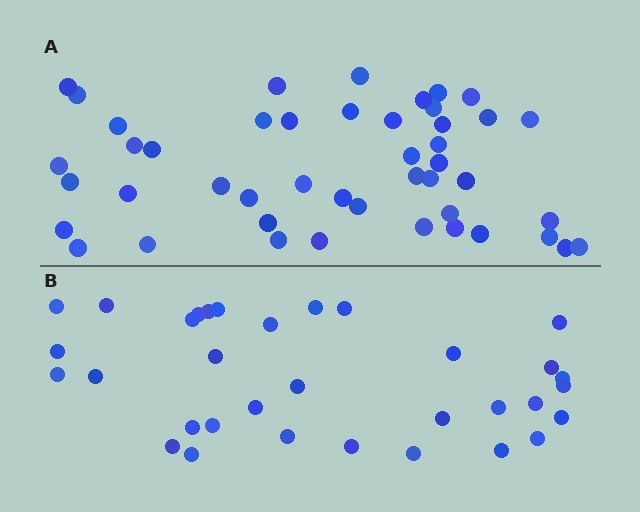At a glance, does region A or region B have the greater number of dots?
Region A (the top region) has more dots.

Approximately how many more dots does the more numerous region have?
Region A has approximately 15 more dots than region B.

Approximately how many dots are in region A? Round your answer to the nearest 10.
About 50 dots. (The exact count is 46, which rounds to 50.)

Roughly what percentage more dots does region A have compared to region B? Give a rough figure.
About 40% more.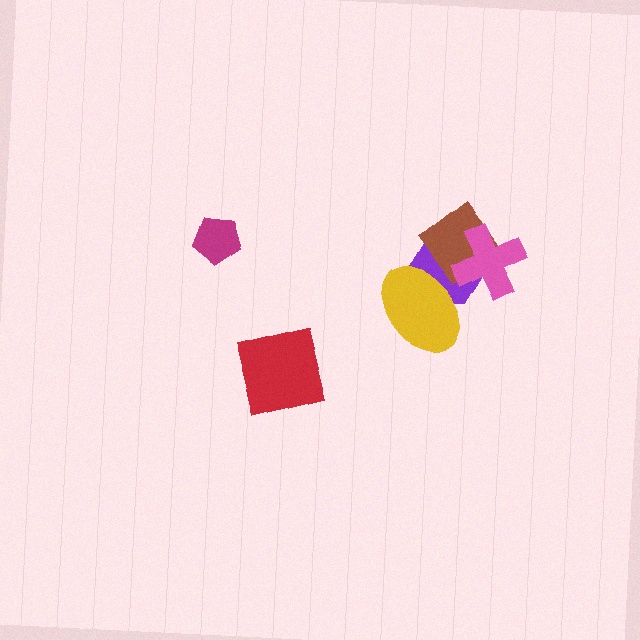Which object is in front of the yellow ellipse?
The brown diamond is in front of the yellow ellipse.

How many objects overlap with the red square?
0 objects overlap with the red square.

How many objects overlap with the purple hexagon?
3 objects overlap with the purple hexagon.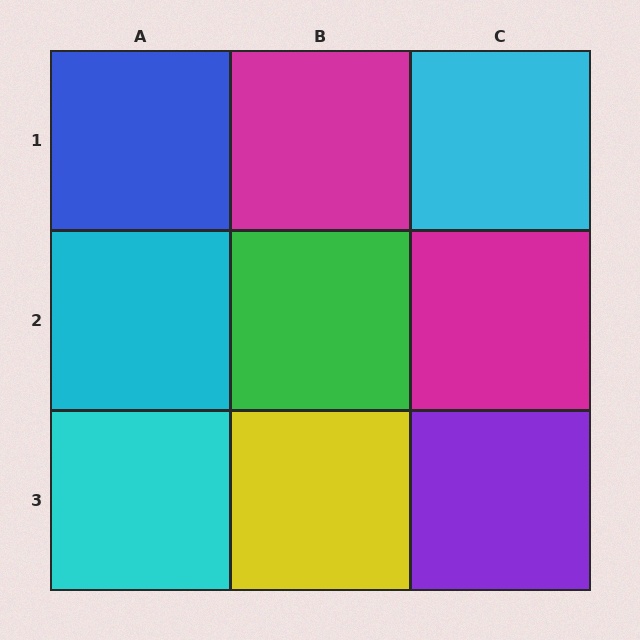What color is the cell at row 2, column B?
Green.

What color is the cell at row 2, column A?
Cyan.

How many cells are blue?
1 cell is blue.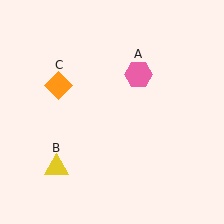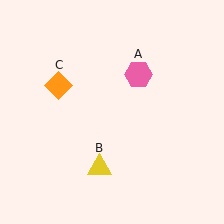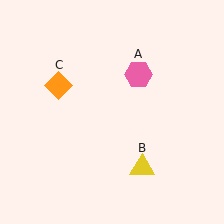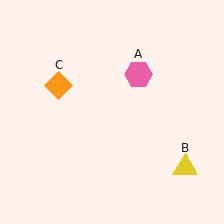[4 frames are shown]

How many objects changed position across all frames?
1 object changed position: yellow triangle (object B).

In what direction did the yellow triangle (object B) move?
The yellow triangle (object B) moved right.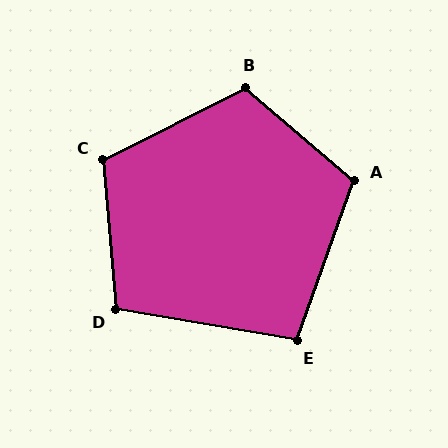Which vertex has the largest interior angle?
B, at approximately 113 degrees.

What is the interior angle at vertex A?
Approximately 111 degrees (obtuse).